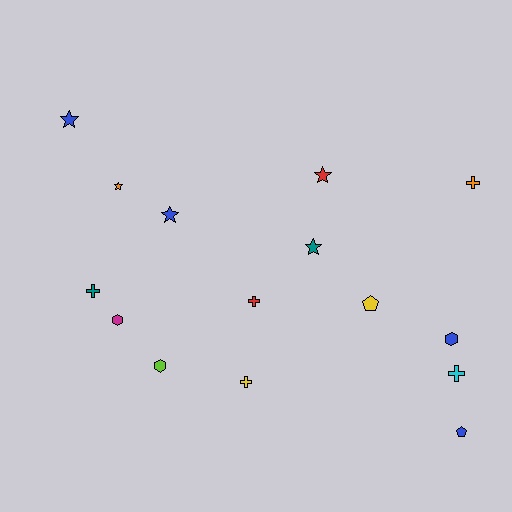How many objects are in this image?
There are 15 objects.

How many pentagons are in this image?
There are 2 pentagons.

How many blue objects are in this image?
There are 4 blue objects.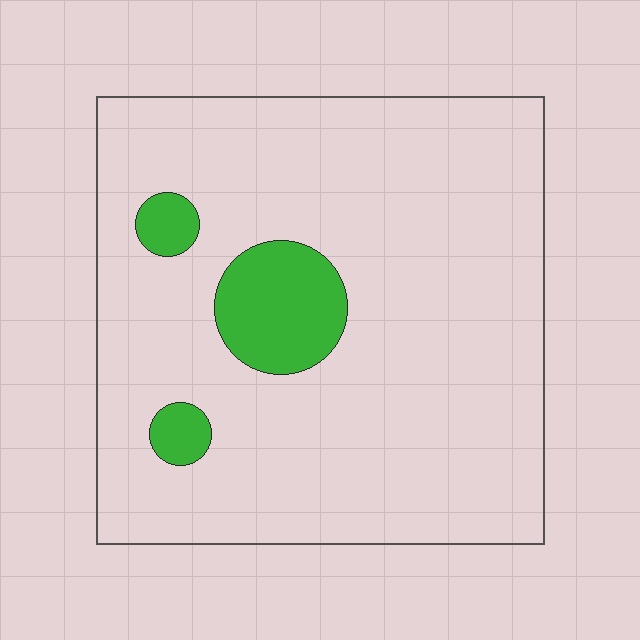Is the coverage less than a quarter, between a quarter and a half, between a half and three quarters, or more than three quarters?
Less than a quarter.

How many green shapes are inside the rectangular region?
3.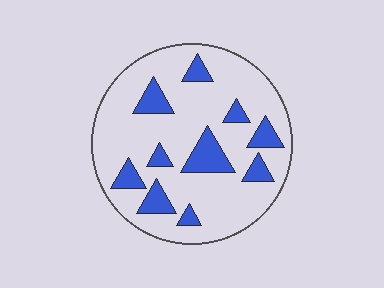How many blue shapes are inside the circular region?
10.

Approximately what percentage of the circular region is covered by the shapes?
Approximately 20%.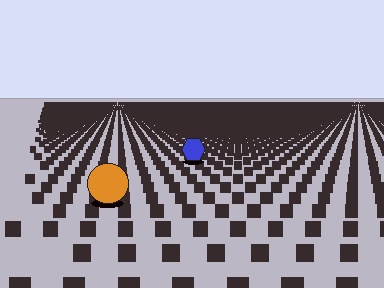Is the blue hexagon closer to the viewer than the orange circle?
No. The orange circle is closer — you can tell from the texture gradient: the ground texture is coarser near it.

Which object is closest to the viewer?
The orange circle is closest. The texture marks near it are larger and more spread out.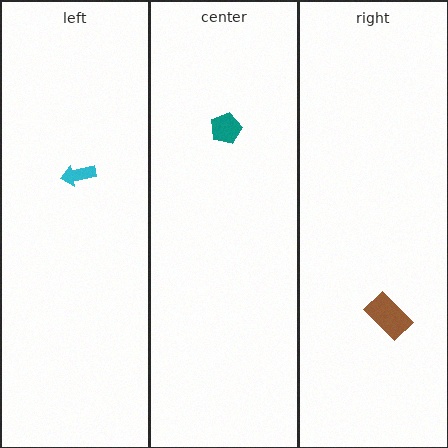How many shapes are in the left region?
1.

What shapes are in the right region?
The brown rectangle.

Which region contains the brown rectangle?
The right region.